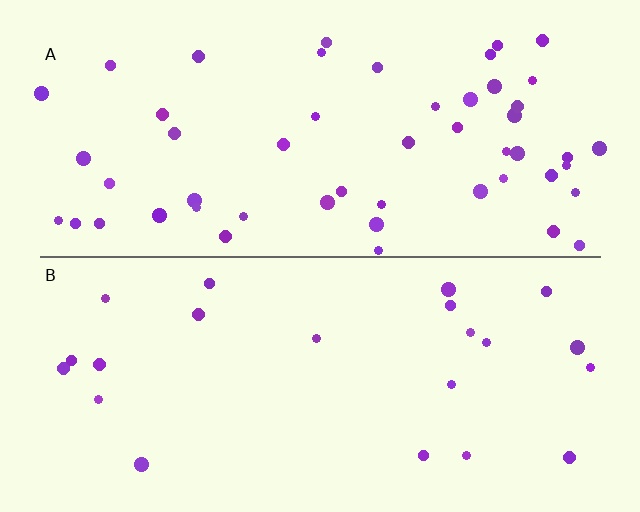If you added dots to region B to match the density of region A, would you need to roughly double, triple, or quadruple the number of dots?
Approximately double.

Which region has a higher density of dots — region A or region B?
A (the top).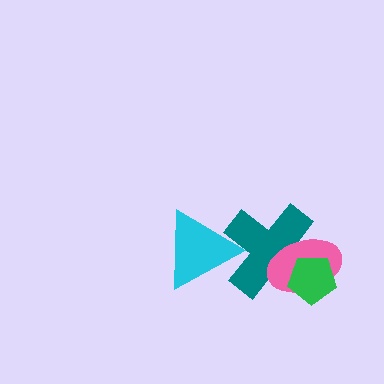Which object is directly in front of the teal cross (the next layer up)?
The pink ellipse is directly in front of the teal cross.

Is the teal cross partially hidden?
Yes, it is partially covered by another shape.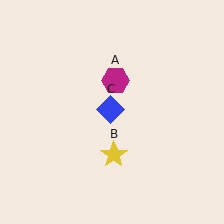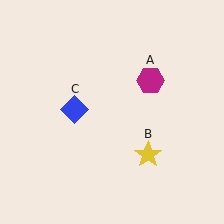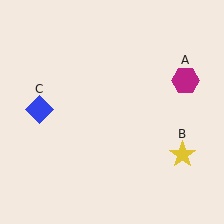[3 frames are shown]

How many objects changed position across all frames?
3 objects changed position: magenta hexagon (object A), yellow star (object B), blue diamond (object C).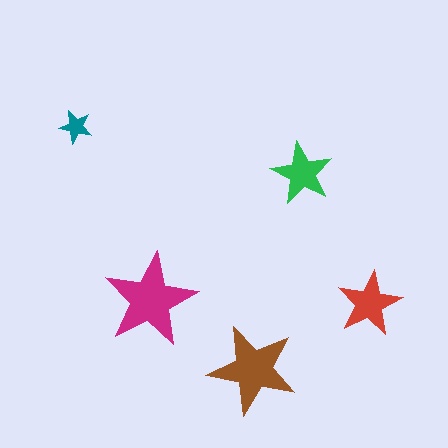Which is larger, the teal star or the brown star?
The brown one.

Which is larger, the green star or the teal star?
The green one.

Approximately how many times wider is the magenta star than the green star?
About 1.5 times wider.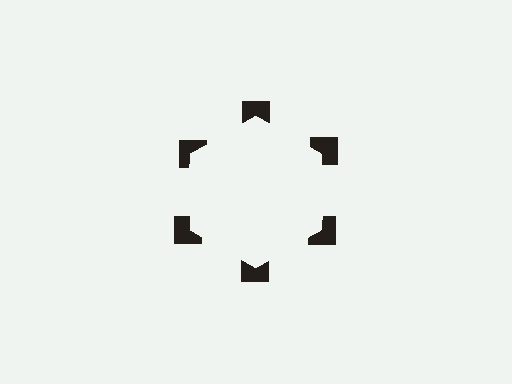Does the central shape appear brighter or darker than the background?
It typically appears slightly brighter than the background, even though no actual brightness change is drawn.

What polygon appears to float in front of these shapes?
An illusory hexagon — its edges are inferred from the aligned wedge cuts in the notched squares, not physically drawn.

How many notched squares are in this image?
There are 6 — one at each vertex of the illusory hexagon.